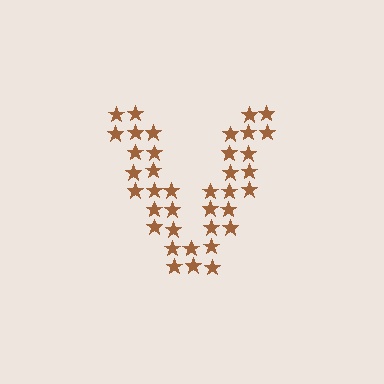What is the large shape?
The large shape is the letter V.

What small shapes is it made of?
It is made of small stars.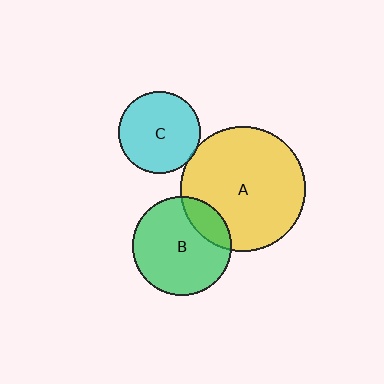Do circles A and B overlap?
Yes.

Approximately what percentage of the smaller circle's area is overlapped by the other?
Approximately 20%.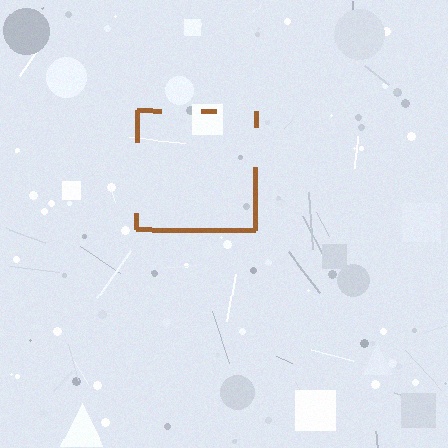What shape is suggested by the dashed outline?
The dashed outline suggests a square.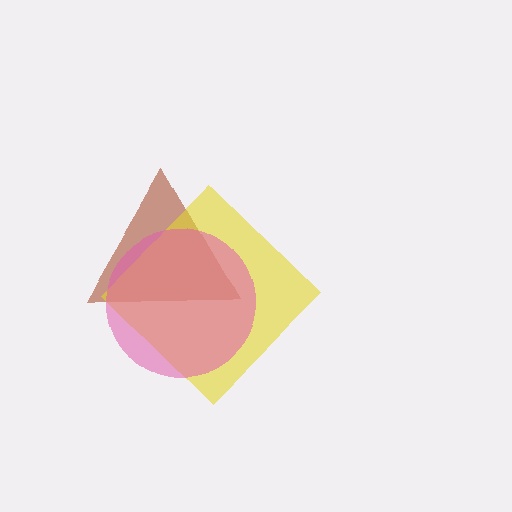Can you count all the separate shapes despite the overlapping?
Yes, there are 3 separate shapes.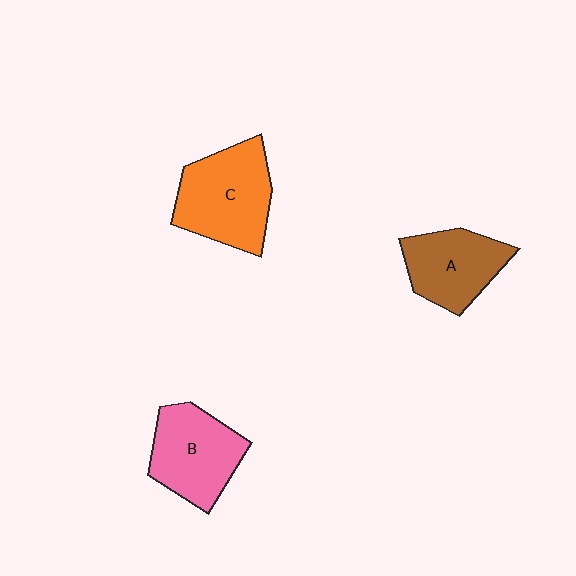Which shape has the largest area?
Shape C (orange).